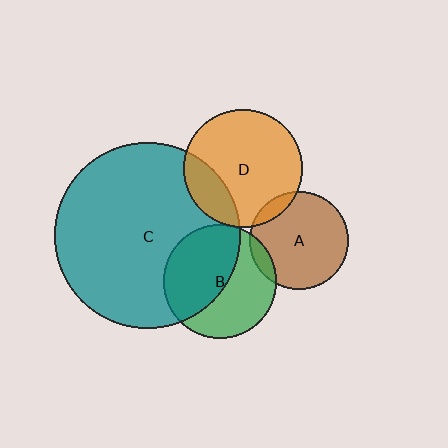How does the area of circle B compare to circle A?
Approximately 1.3 times.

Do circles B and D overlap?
Yes.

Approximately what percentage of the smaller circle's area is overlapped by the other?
Approximately 5%.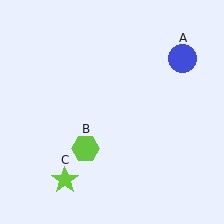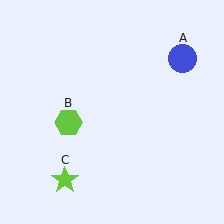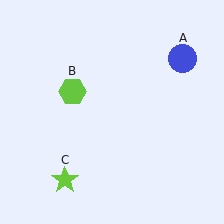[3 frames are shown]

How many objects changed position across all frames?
1 object changed position: lime hexagon (object B).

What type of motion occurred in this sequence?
The lime hexagon (object B) rotated clockwise around the center of the scene.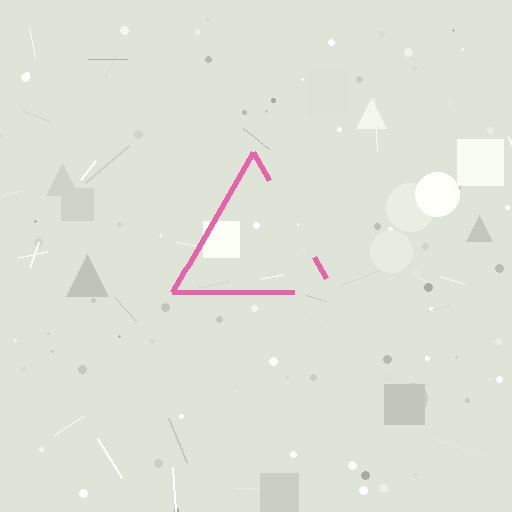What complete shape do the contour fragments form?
The contour fragments form a triangle.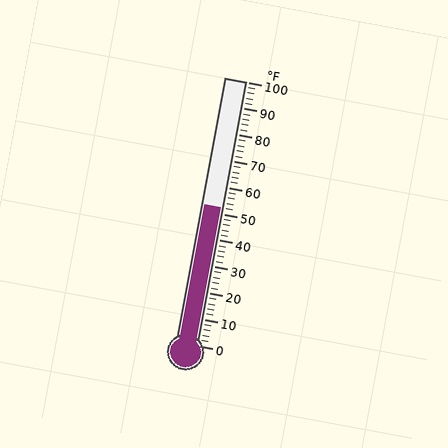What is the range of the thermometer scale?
The thermometer scale ranges from 0°F to 100°F.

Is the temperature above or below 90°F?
The temperature is below 90°F.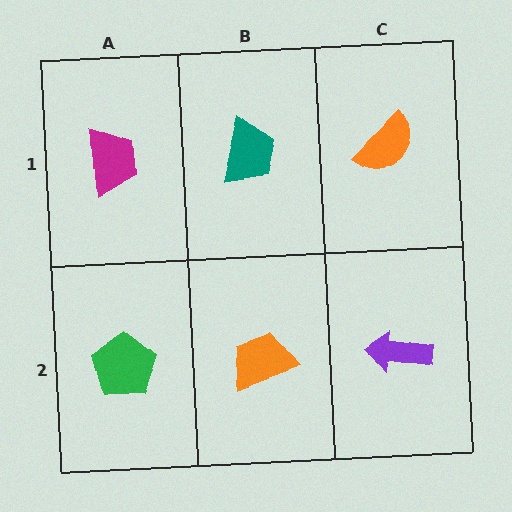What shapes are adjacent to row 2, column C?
An orange semicircle (row 1, column C), an orange trapezoid (row 2, column B).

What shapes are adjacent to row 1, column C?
A purple arrow (row 2, column C), a teal trapezoid (row 1, column B).